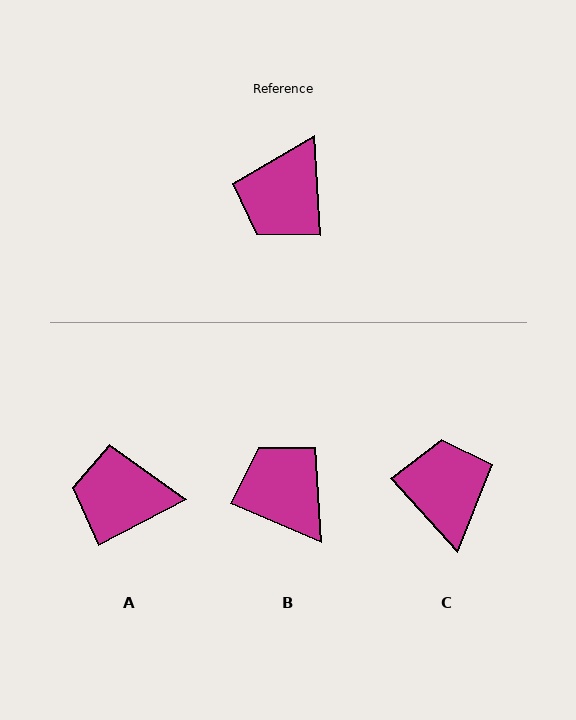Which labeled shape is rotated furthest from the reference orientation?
C, about 141 degrees away.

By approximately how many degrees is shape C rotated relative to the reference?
Approximately 141 degrees clockwise.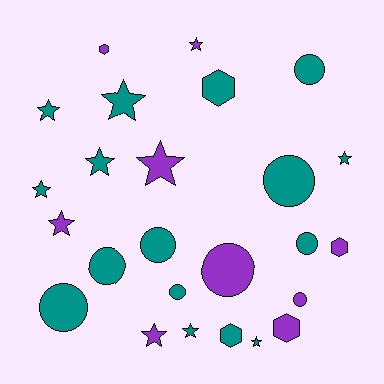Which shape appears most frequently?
Star, with 11 objects.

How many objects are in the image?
There are 25 objects.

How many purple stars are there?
There are 4 purple stars.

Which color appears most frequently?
Teal, with 16 objects.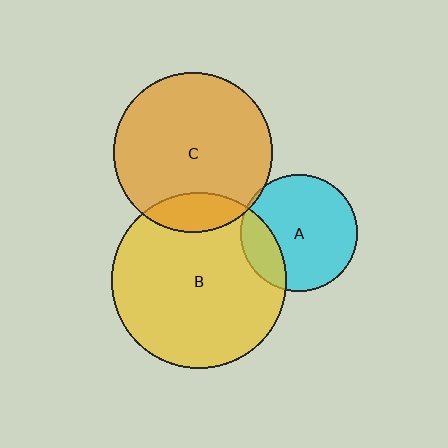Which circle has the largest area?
Circle B (yellow).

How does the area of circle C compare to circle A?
Approximately 1.9 times.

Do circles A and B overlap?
Yes.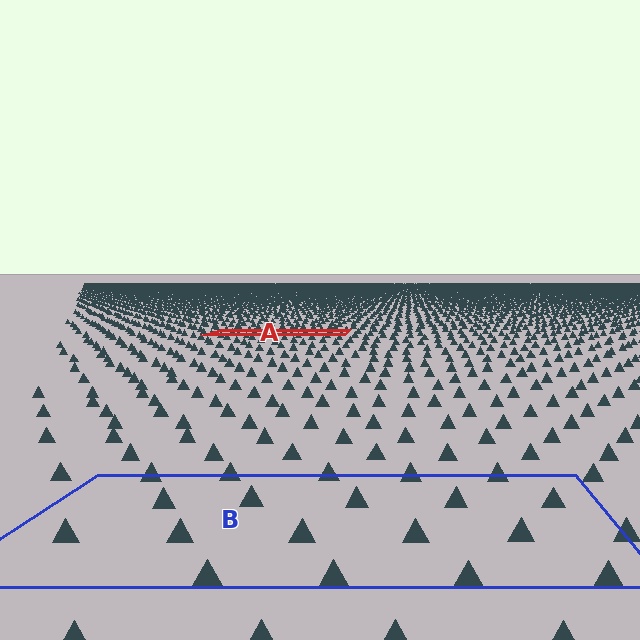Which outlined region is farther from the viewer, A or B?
Region A is farther from the viewer — the texture elements inside it appear smaller and more densely packed.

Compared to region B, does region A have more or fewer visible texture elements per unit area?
Region A has more texture elements per unit area — they are packed more densely because it is farther away.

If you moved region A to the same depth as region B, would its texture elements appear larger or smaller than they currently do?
They would appear larger. At a closer depth, the same texture elements are projected at a bigger on-screen size.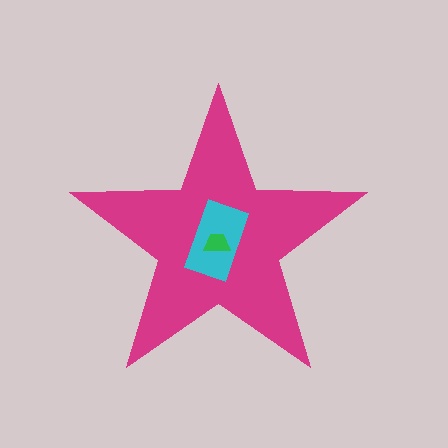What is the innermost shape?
The green trapezoid.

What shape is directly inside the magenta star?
The cyan rectangle.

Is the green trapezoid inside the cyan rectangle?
Yes.